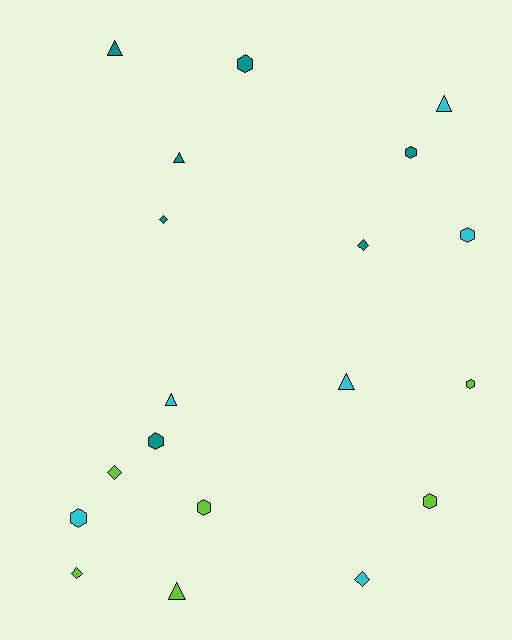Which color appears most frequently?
Teal, with 7 objects.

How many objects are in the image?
There are 19 objects.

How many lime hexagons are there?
There are 3 lime hexagons.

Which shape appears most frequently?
Hexagon, with 8 objects.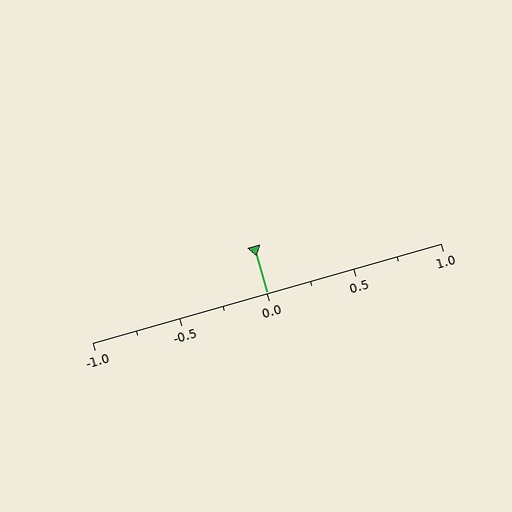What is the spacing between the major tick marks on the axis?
The major ticks are spaced 0.5 apart.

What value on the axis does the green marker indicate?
The marker indicates approximately 0.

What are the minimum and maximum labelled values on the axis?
The axis runs from -1.0 to 1.0.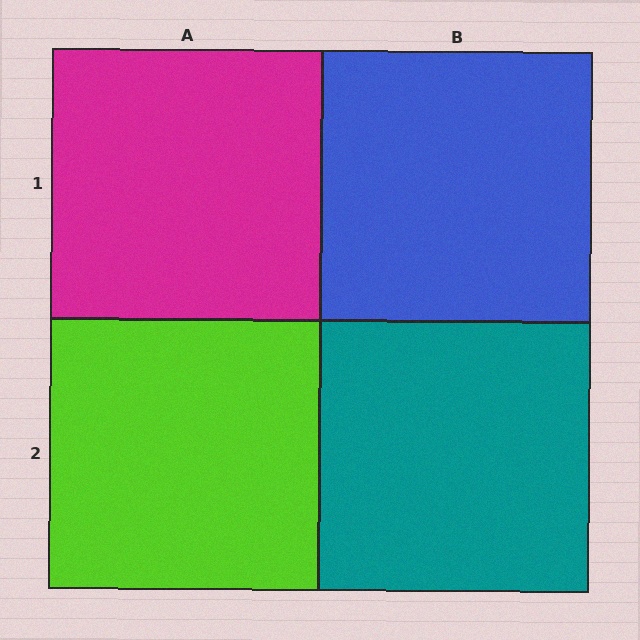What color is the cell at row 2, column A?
Lime.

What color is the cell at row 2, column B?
Teal.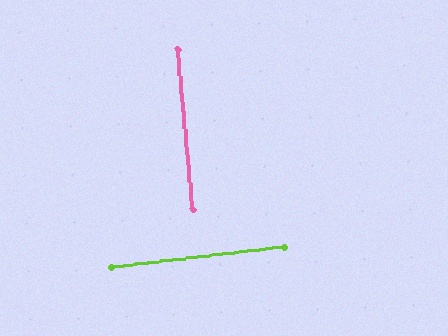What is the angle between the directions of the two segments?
Approximately 89 degrees.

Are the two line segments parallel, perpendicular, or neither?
Perpendicular — they meet at approximately 89°.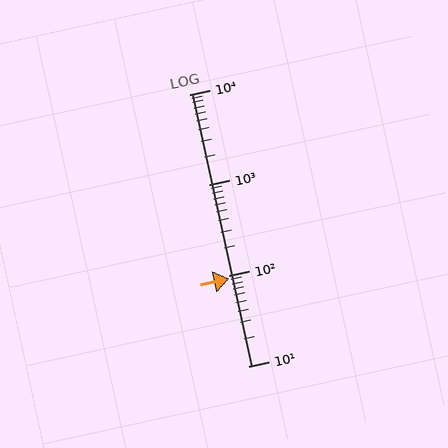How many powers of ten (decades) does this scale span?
The scale spans 3 decades, from 10 to 10000.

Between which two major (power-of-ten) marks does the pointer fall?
The pointer is between 10 and 100.